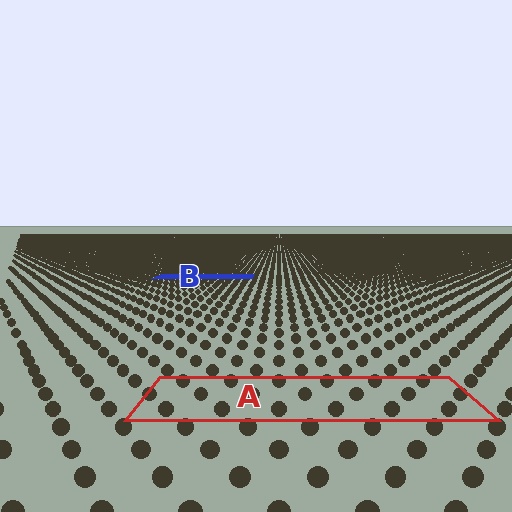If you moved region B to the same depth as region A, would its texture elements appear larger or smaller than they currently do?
They would appear larger. At a closer depth, the same texture elements are projected at a bigger on-screen size.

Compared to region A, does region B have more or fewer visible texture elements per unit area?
Region B has more texture elements per unit area — they are packed more densely because it is farther away.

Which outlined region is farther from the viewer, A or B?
Region B is farther from the viewer — the texture elements inside it appear smaller and more densely packed.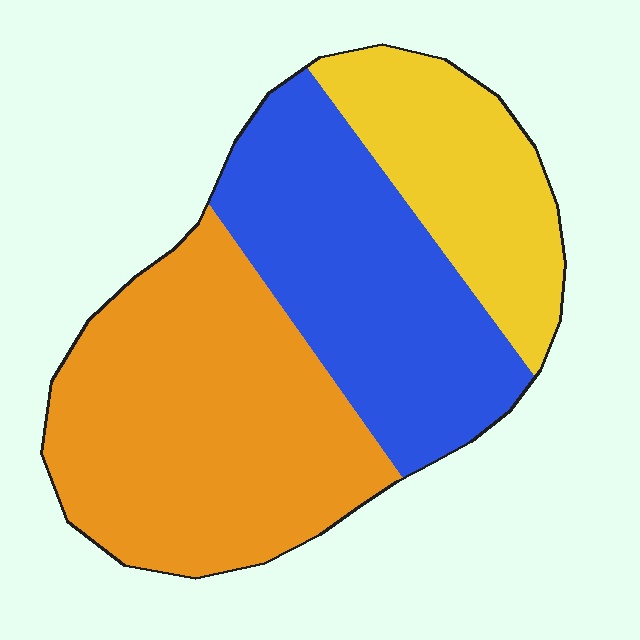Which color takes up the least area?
Yellow, at roughly 20%.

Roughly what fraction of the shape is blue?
Blue covers 34% of the shape.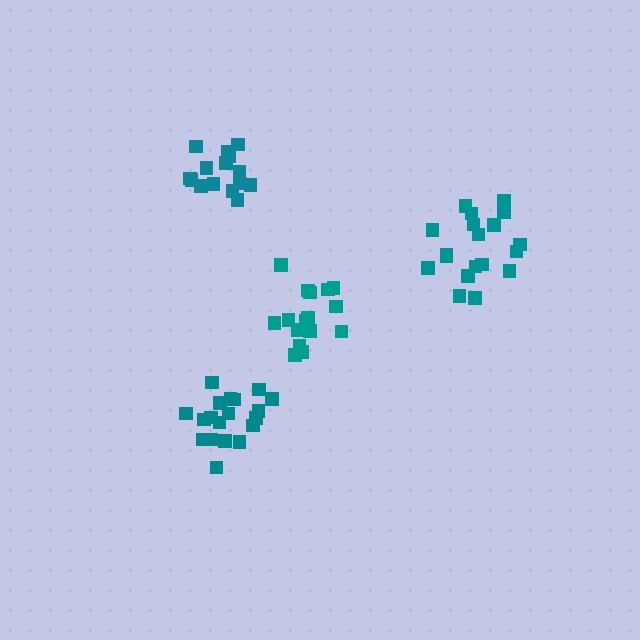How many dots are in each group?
Group 1: 15 dots, Group 2: 19 dots, Group 3: 19 dots, Group 4: 16 dots (69 total).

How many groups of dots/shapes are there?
There are 4 groups.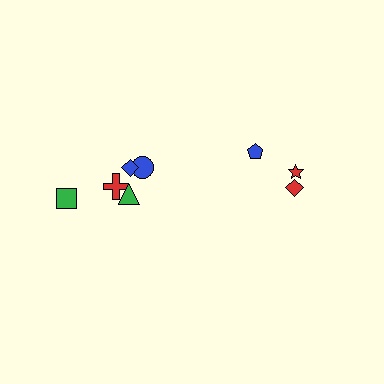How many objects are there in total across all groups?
There are 8 objects.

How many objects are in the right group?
There are 3 objects.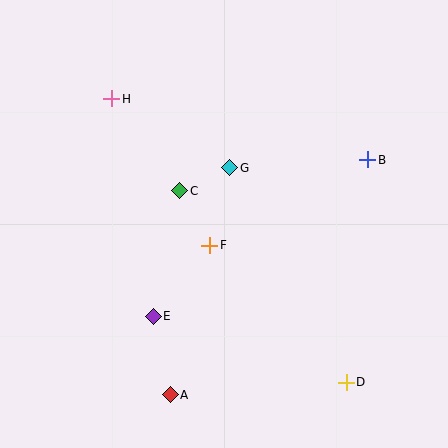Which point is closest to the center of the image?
Point F at (210, 245) is closest to the center.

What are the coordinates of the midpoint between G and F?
The midpoint between G and F is at (220, 207).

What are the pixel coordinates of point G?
Point G is at (230, 168).